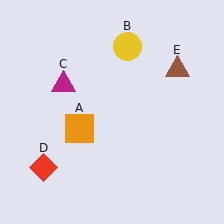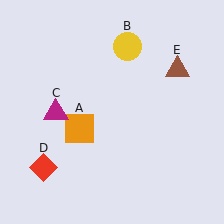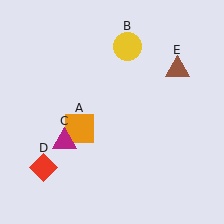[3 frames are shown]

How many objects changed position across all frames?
1 object changed position: magenta triangle (object C).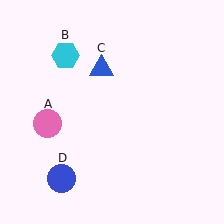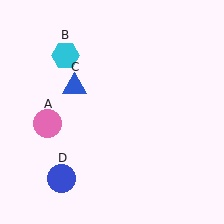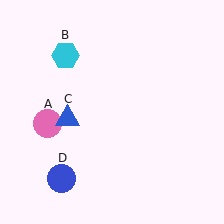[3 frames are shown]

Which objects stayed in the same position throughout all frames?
Pink circle (object A) and cyan hexagon (object B) and blue circle (object D) remained stationary.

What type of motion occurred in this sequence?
The blue triangle (object C) rotated counterclockwise around the center of the scene.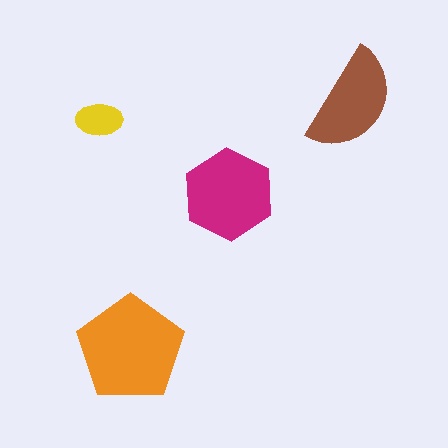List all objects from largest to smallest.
The orange pentagon, the magenta hexagon, the brown semicircle, the yellow ellipse.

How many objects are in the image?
There are 4 objects in the image.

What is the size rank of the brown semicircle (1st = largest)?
3rd.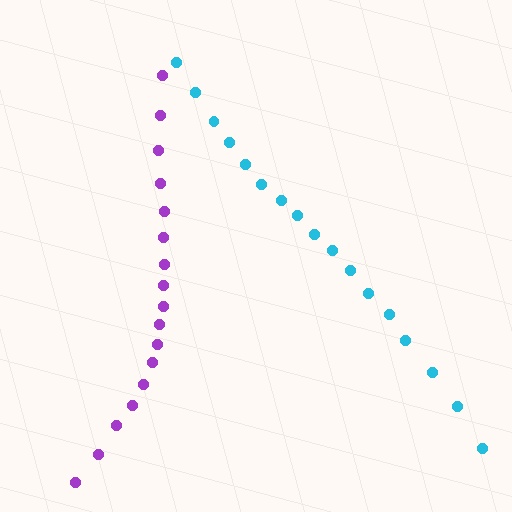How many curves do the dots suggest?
There are 2 distinct paths.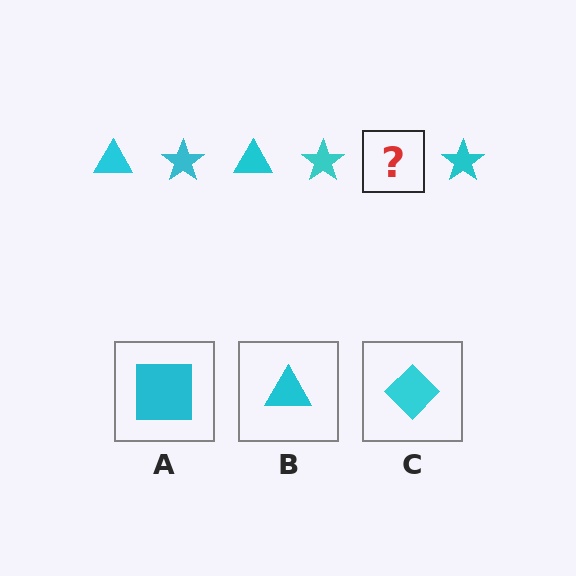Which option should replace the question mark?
Option B.